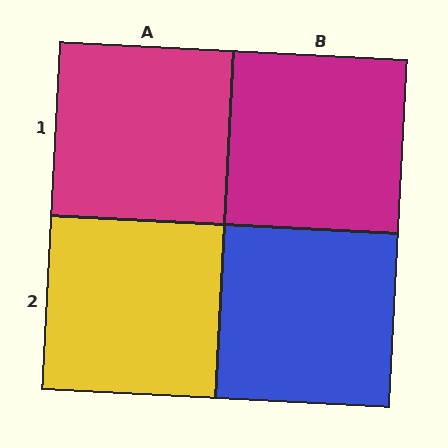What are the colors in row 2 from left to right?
Yellow, blue.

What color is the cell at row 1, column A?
Magenta.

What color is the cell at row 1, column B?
Magenta.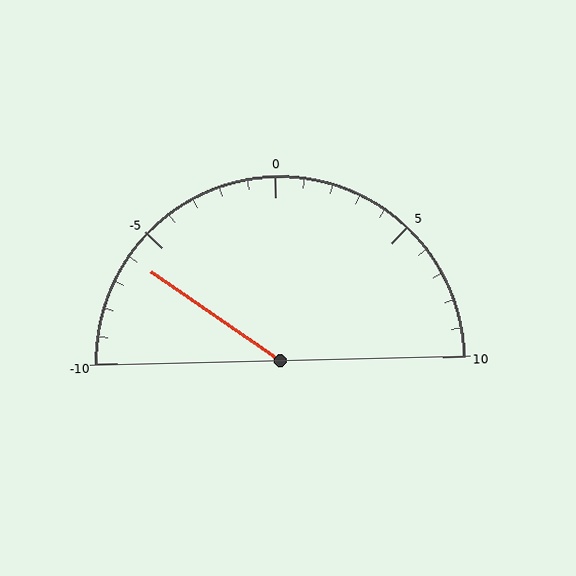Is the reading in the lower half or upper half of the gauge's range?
The reading is in the lower half of the range (-10 to 10).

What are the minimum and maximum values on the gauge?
The gauge ranges from -10 to 10.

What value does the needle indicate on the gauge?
The needle indicates approximately -6.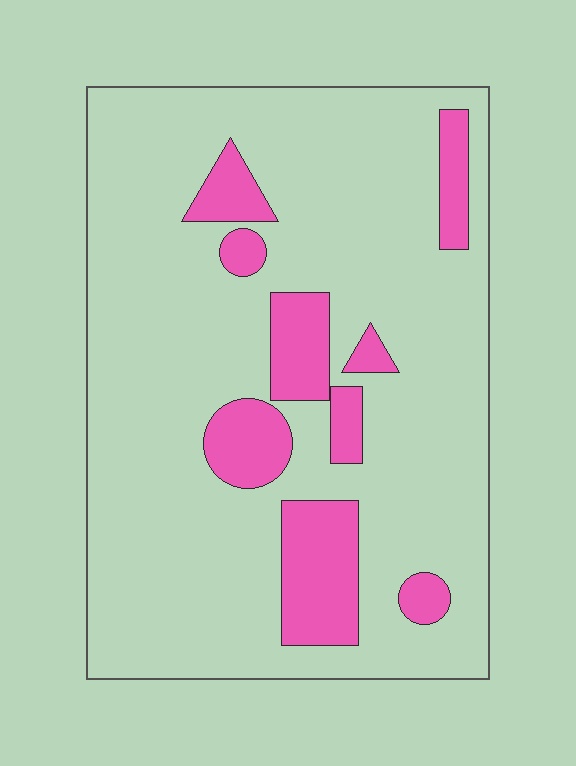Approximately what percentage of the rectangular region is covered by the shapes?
Approximately 15%.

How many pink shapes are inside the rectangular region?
9.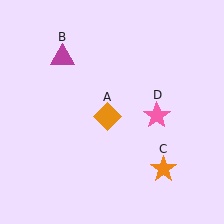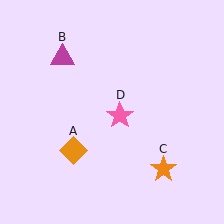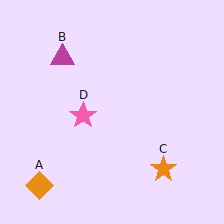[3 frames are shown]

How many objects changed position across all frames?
2 objects changed position: orange diamond (object A), pink star (object D).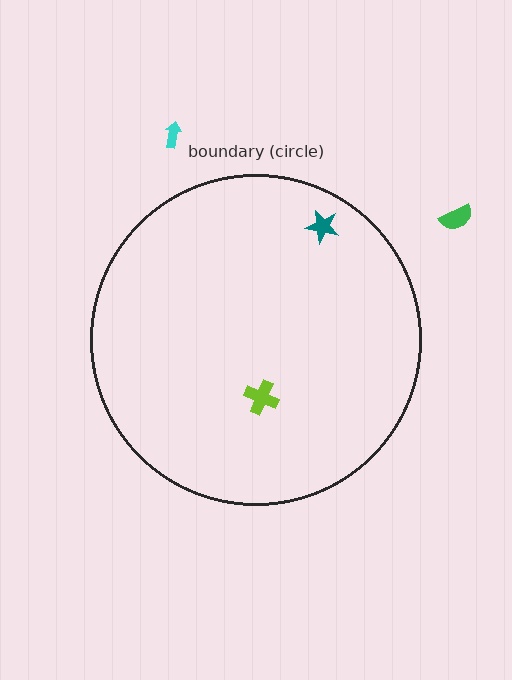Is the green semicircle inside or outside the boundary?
Outside.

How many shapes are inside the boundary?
2 inside, 2 outside.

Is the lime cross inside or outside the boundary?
Inside.